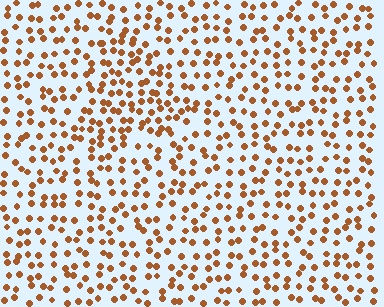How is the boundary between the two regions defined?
The boundary is defined by a change in element density (approximately 1.5x ratio). All elements are the same color, size, and shape.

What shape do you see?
I see a triangle.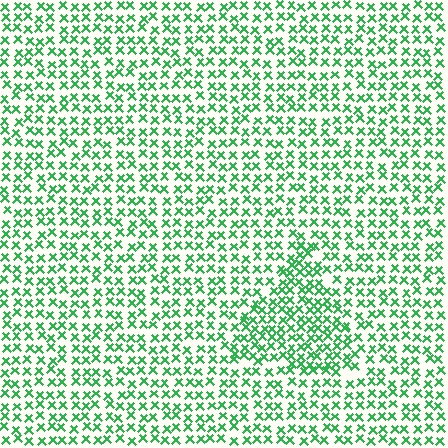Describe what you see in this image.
The image contains small green elements arranged at two different densities. A triangle-shaped region is visible where the elements are more densely packed than the surrounding area.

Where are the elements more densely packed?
The elements are more densely packed inside the triangle boundary.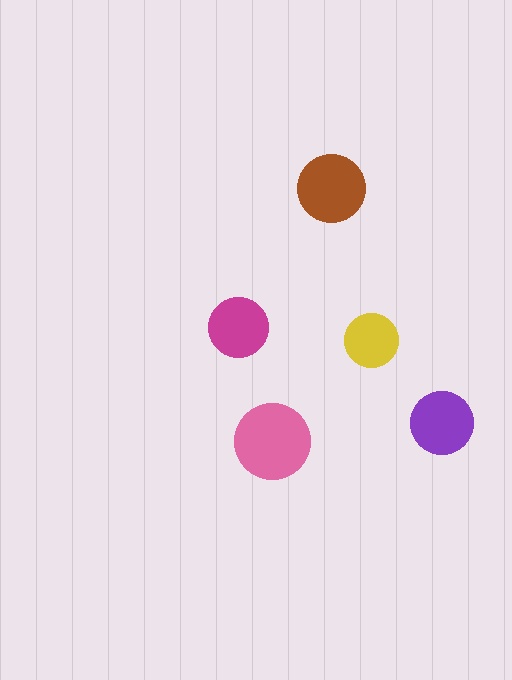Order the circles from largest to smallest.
the pink one, the brown one, the purple one, the magenta one, the yellow one.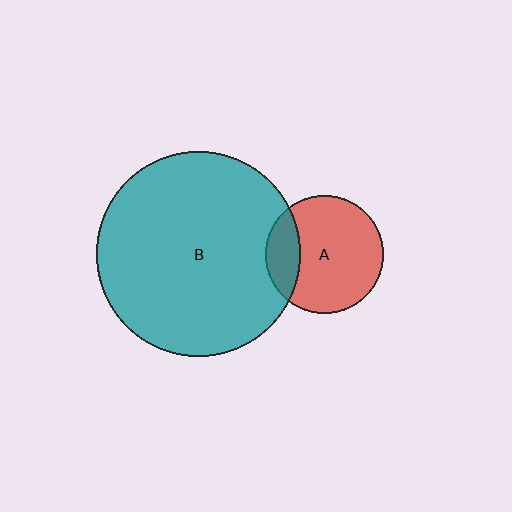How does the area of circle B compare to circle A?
Approximately 3.0 times.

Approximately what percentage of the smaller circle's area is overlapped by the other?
Approximately 20%.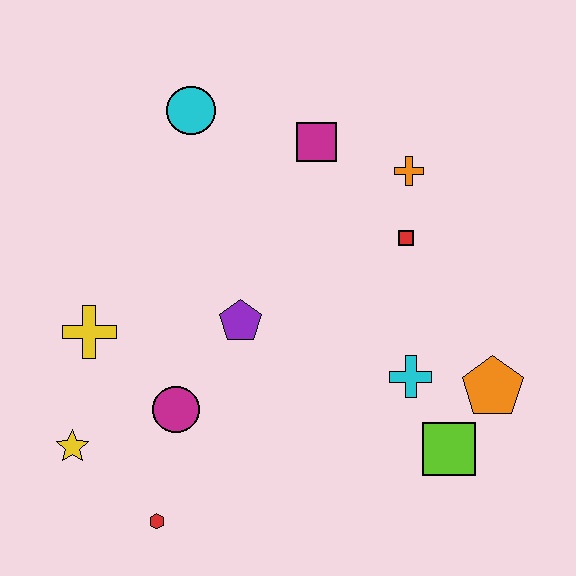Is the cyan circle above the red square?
Yes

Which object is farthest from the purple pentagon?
The orange pentagon is farthest from the purple pentagon.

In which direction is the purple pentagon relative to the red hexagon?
The purple pentagon is above the red hexagon.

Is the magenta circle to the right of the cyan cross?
No